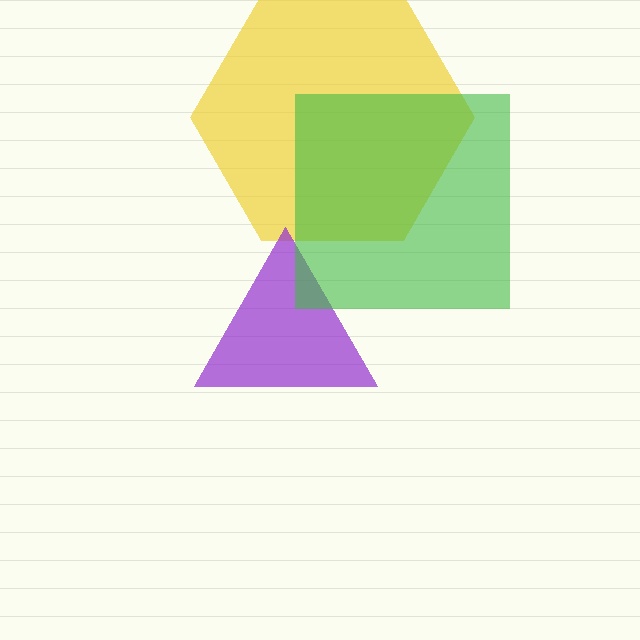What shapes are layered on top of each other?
The layered shapes are: a yellow hexagon, a purple triangle, a green square.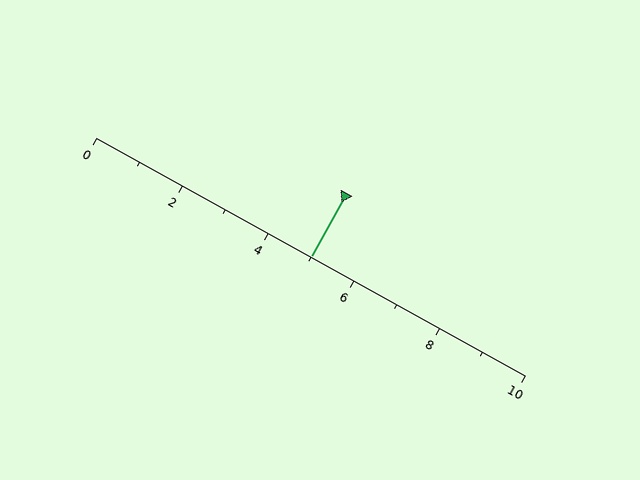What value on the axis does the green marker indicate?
The marker indicates approximately 5.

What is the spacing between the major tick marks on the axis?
The major ticks are spaced 2 apart.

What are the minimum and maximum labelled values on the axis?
The axis runs from 0 to 10.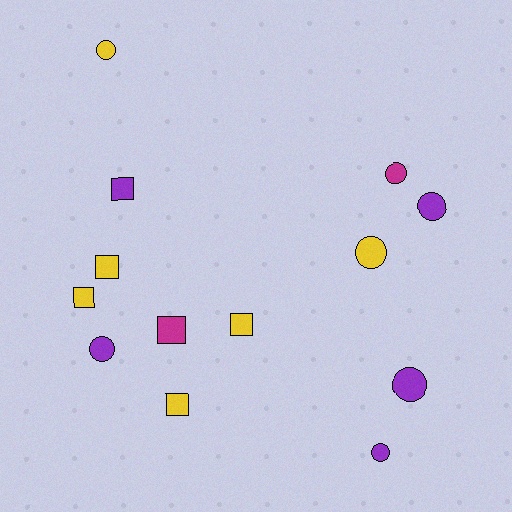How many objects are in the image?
There are 13 objects.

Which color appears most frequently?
Yellow, with 6 objects.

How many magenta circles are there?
There is 1 magenta circle.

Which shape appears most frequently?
Circle, with 7 objects.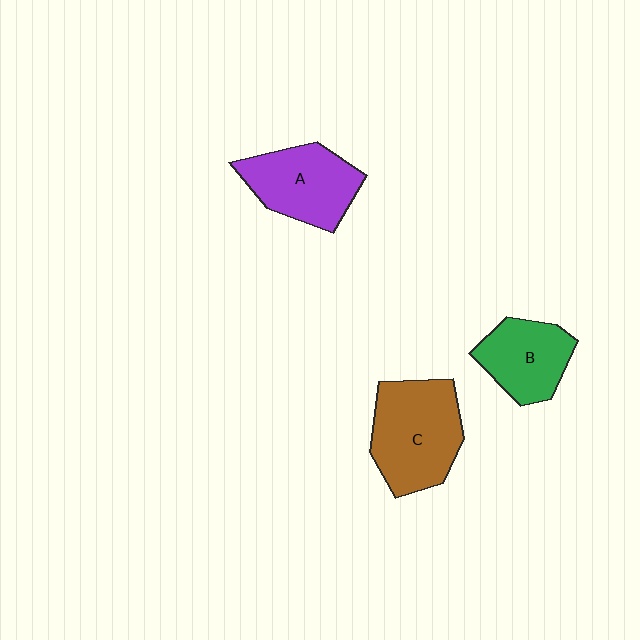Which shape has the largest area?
Shape C (brown).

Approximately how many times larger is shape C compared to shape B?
Approximately 1.4 times.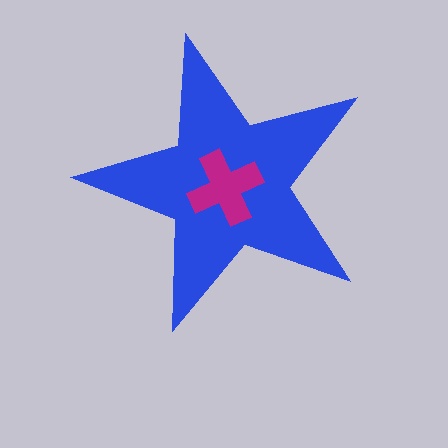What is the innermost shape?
The magenta cross.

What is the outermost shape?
The blue star.